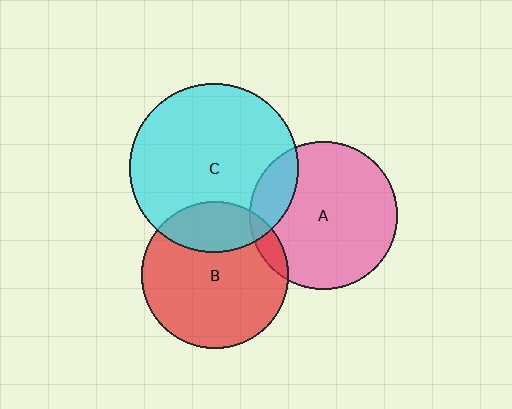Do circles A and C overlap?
Yes.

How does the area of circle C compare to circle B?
Approximately 1.3 times.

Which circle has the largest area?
Circle C (cyan).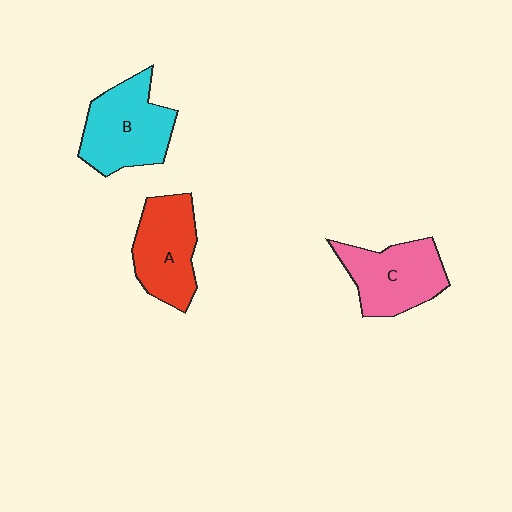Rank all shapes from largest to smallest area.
From largest to smallest: B (cyan), C (pink), A (red).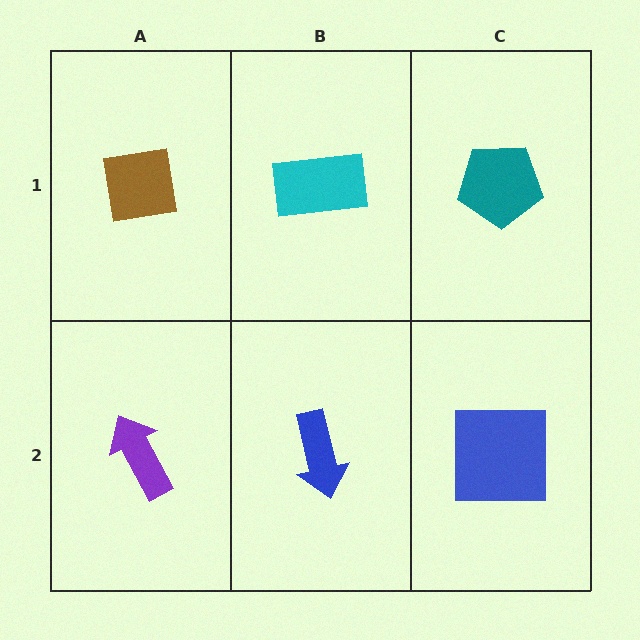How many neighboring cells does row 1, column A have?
2.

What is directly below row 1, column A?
A purple arrow.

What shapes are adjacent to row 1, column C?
A blue square (row 2, column C), a cyan rectangle (row 1, column B).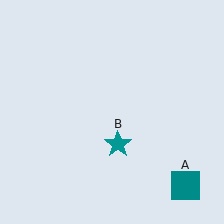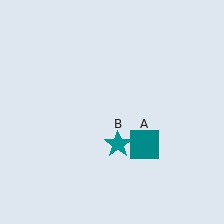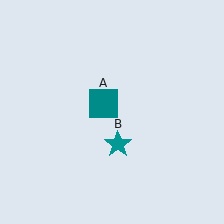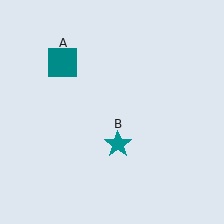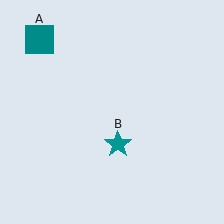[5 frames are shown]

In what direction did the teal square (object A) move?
The teal square (object A) moved up and to the left.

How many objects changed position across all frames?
1 object changed position: teal square (object A).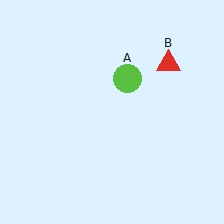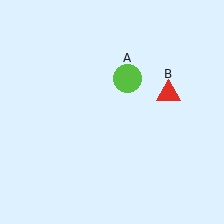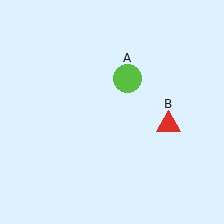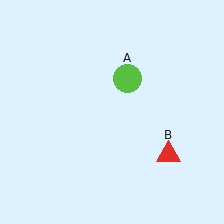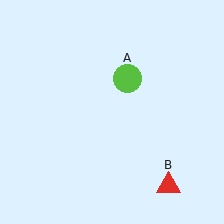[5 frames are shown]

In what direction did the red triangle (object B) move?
The red triangle (object B) moved down.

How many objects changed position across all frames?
1 object changed position: red triangle (object B).